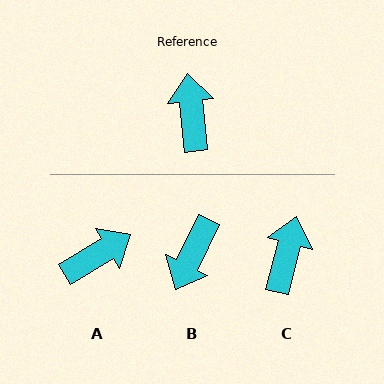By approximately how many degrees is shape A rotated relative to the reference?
Approximately 65 degrees clockwise.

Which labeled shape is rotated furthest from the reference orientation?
B, about 148 degrees away.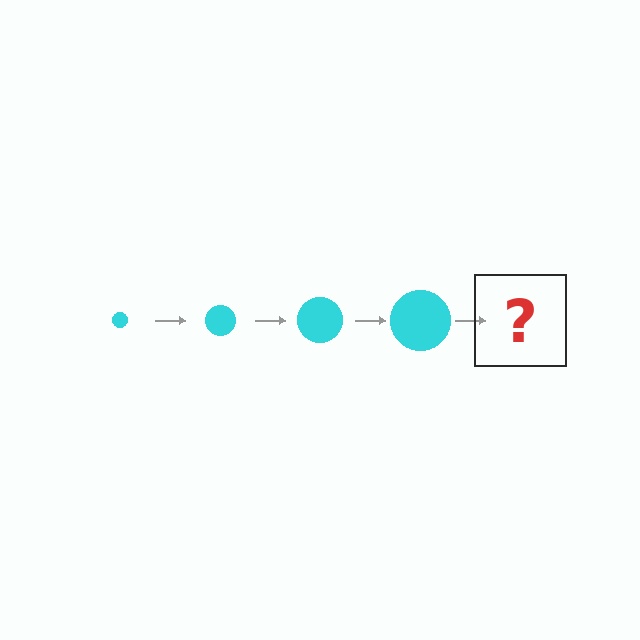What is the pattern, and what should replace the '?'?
The pattern is that the circle gets progressively larger each step. The '?' should be a cyan circle, larger than the previous one.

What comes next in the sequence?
The next element should be a cyan circle, larger than the previous one.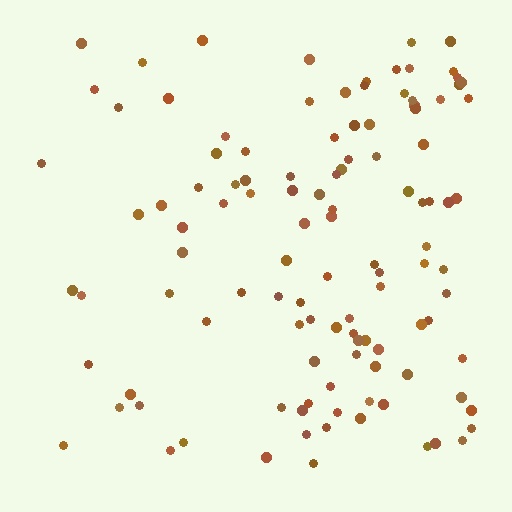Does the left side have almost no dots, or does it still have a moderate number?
Still a moderate number, just noticeably fewer than the right.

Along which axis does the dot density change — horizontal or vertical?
Horizontal.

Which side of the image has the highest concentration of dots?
The right.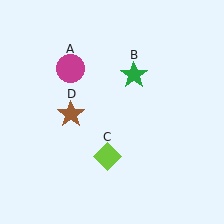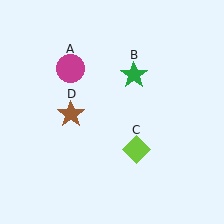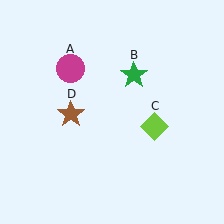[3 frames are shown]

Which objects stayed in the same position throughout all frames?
Magenta circle (object A) and green star (object B) and brown star (object D) remained stationary.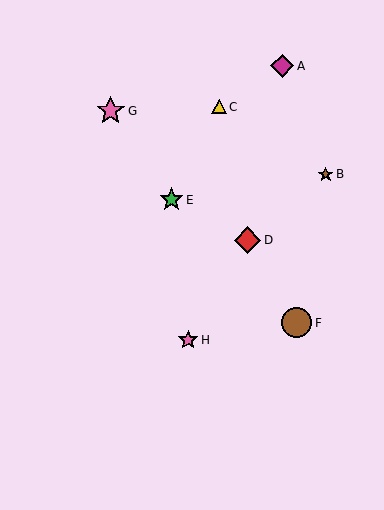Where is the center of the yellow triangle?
The center of the yellow triangle is at (219, 107).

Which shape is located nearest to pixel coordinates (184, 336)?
The pink star (labeled H) at (188, 340) is nearest to that location.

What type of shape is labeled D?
Shape D is a red diamond.